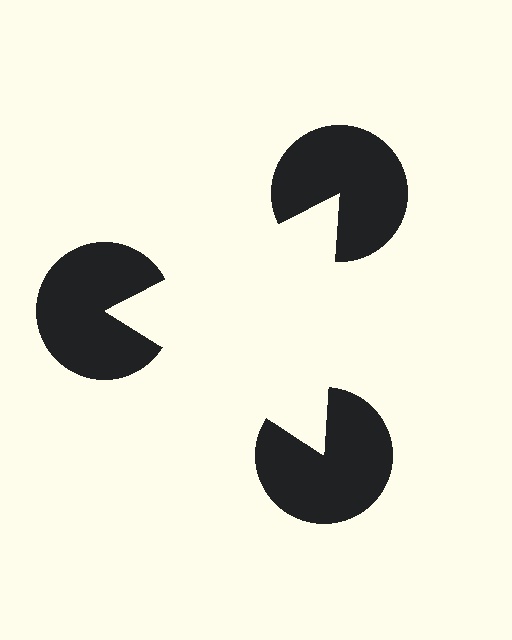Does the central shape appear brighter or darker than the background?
It typically appears slightly brighter than the background, even though no actual brightness change is drawn.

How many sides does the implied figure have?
3 sides.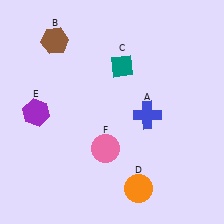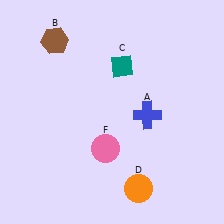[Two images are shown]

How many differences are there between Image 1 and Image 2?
There is 1 difference between the two images.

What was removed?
The purple hexagon (E) was removed in Image 2.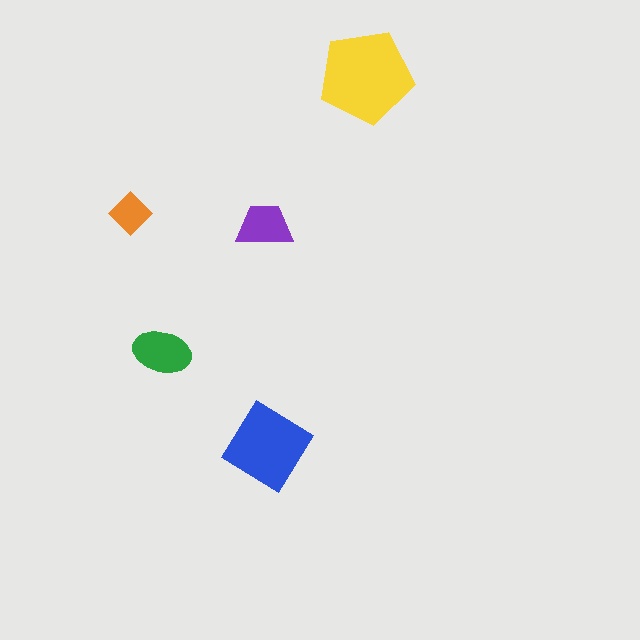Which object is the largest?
The yellow pentagon.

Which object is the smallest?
The orange diamond.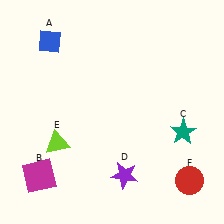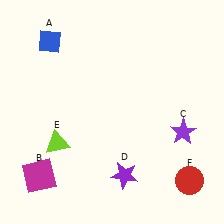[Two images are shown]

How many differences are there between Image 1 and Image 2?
There is 1 difference between the two images.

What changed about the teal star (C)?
In Image 1, C is teal. In Image 2, it changed to purple.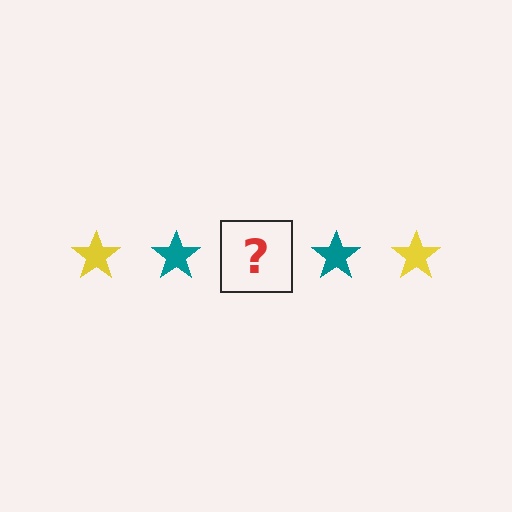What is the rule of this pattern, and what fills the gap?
The rule is that the pattern cycles through yellow, teal stars. The gap should be filled with a yellow star.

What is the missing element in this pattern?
The missing element is a yellow star.